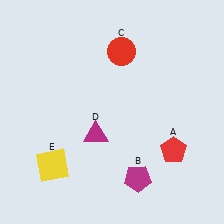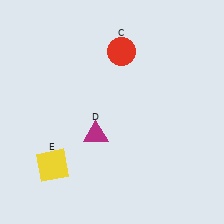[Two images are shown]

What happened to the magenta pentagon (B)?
The magenta pentagon (B) was removed in Image 2. It was in the bottom-right area of Image 1.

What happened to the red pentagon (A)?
The red pentagon (A) was removed in Image 2. It was in the bottom-right area of Image 1.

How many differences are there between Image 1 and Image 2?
There are 2 differences between the two images.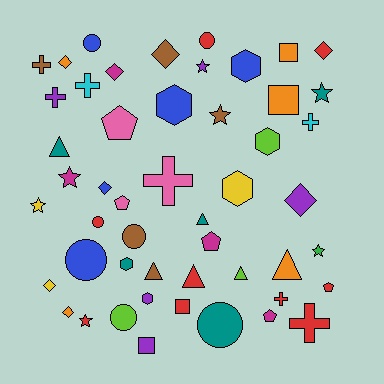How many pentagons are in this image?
There are 5 pentagons.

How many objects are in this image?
There are 50 objects.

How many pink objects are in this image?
There are 3 pink objects.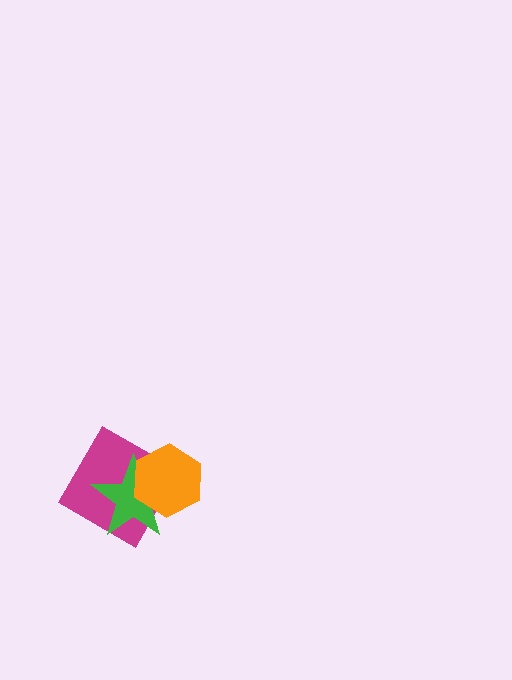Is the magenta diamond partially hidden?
Yes, it is partially covered by another shape.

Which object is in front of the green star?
The orange hexagon is in front of the green star.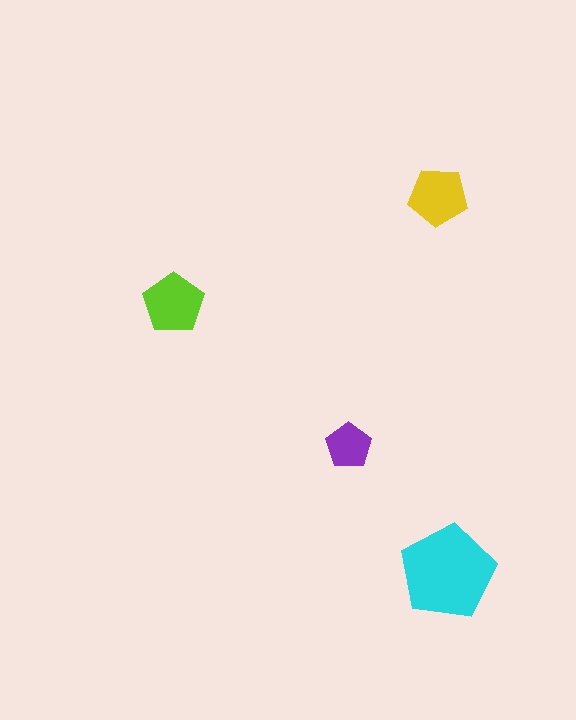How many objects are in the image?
There are 4 objects in the image.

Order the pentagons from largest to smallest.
the cyan one, the lime one, the yellow one, the purple one.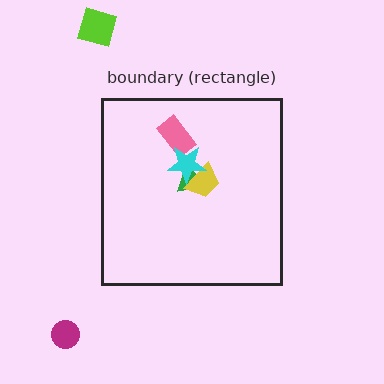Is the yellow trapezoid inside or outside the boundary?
Inside.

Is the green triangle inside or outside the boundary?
Inside.